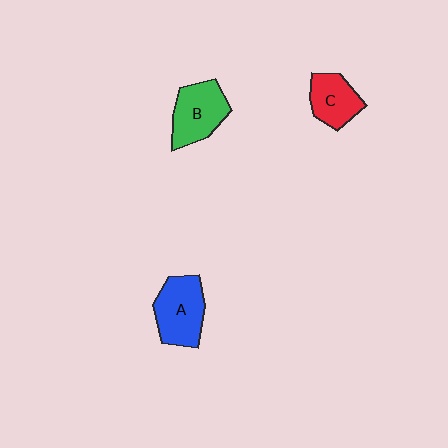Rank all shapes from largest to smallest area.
From largest to smallest: A (blue), B (green), C (red).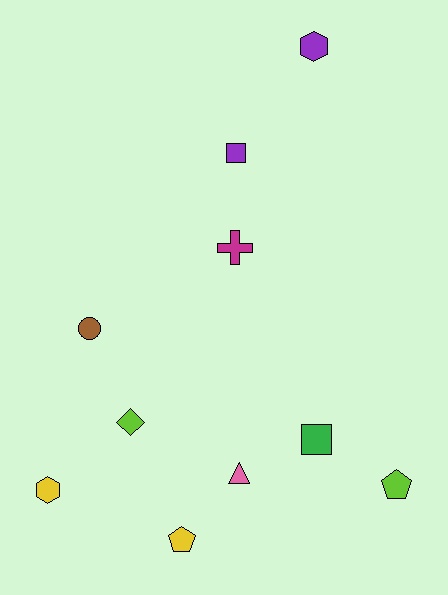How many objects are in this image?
There are 10 objects.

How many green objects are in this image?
There is 1 green object.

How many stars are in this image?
There are no stars.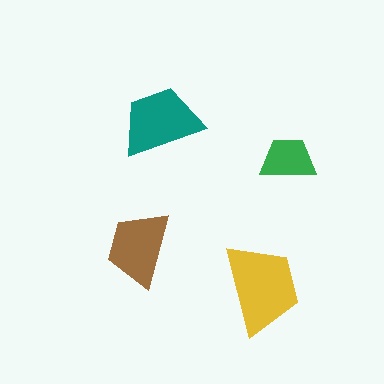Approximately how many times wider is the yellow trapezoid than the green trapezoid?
About 1.5 times wider.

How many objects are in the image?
There are 4 objects in the image.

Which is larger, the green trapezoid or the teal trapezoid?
The teal one.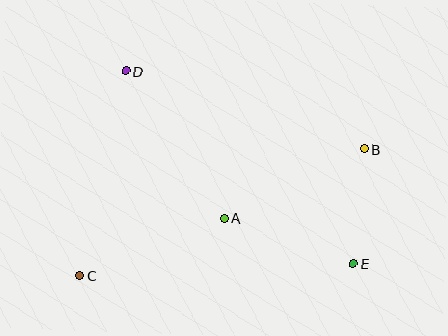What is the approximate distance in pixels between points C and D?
The distance between C and D is approximately 210 pixels.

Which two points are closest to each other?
Points B and E are closest to each other.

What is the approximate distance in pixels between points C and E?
The distance between C and E is approximately 274 pixels.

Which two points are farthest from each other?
Points B and C are farthest from each other.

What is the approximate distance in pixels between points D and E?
The distance between D and E is approximately 298 pixels.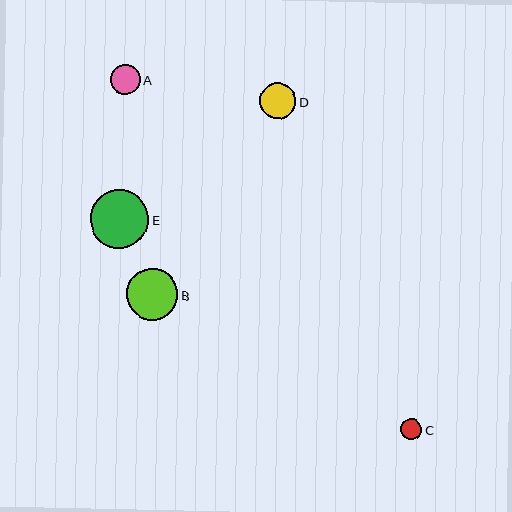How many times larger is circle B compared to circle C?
Circle B is approximately 2.5 times the size of circle C.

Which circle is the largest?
Circle E is the largest with a size of approximately 58 pixels.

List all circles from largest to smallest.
From largest to smallest: E, B, D, A, C.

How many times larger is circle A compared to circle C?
Circle A is approximately 1.4 times the size of circle C.